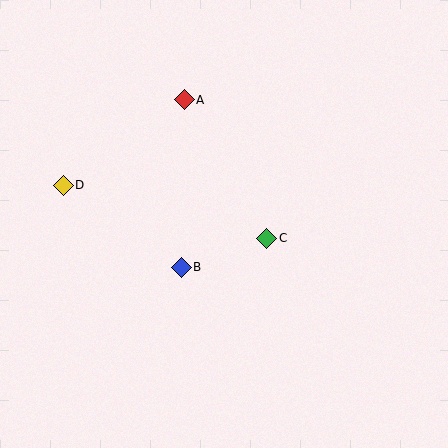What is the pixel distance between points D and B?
The distance between D and B is 144 pixels.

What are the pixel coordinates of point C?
Point C is at (267, 238).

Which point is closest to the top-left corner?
Point D is closest to the top-left corner.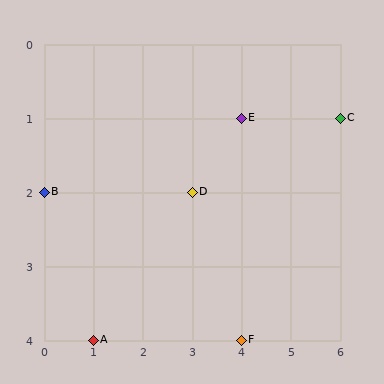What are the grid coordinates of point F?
Point F is at grid coordinates (4, 4).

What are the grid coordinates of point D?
Point D is at grid coordinates (3, 2).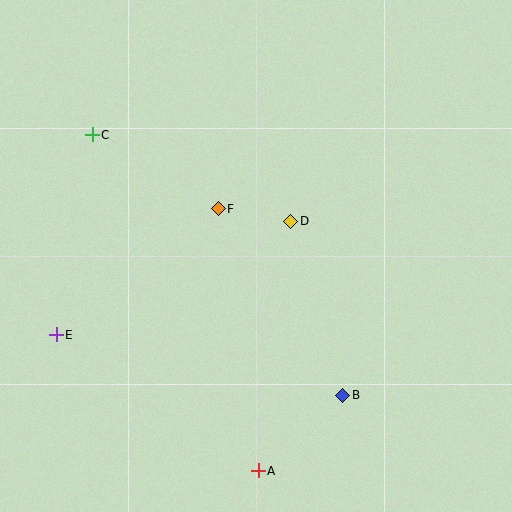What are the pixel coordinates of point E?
Point E is at (56, 335).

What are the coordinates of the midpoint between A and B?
The midpoint between A and B is at (301, 433).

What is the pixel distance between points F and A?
The distance between F and A is 265 pixels.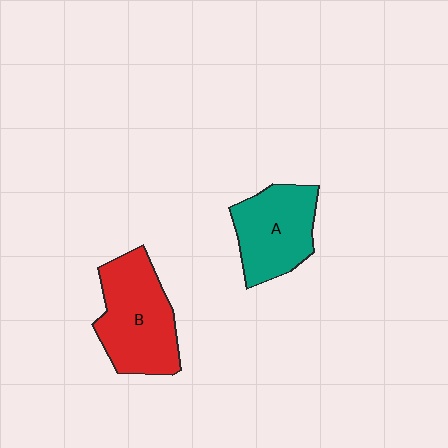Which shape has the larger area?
Shape B (red).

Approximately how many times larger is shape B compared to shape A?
Approximately 1.2 times.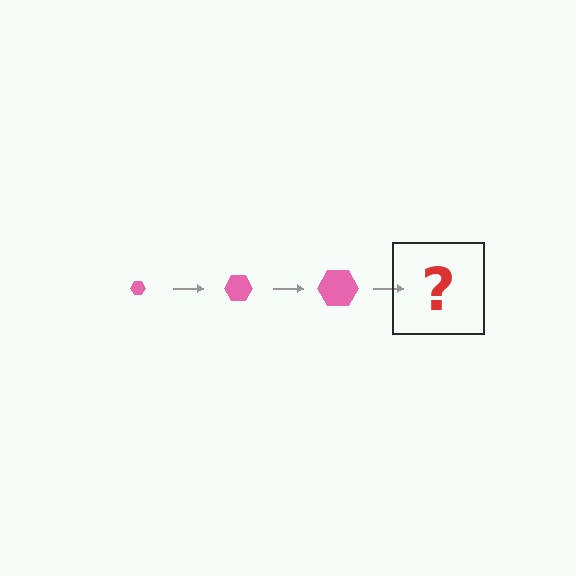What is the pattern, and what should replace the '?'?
The pattern is that the hexagon gets progressively larger each step. The '?' should be a pink hexagon, larger than the previous one.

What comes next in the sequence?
The next element should be a pink hexagon, larger than the previous one.